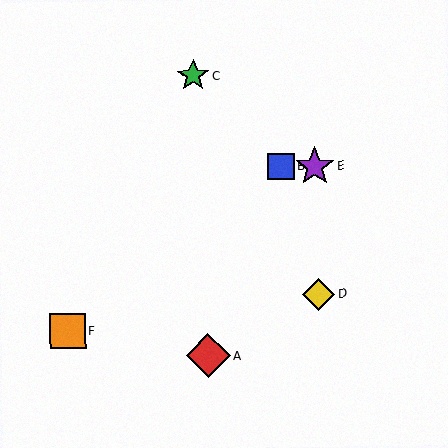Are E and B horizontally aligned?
Yes, both are at y≈166.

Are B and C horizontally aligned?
No, B is at y≈167 and C is at y≈76.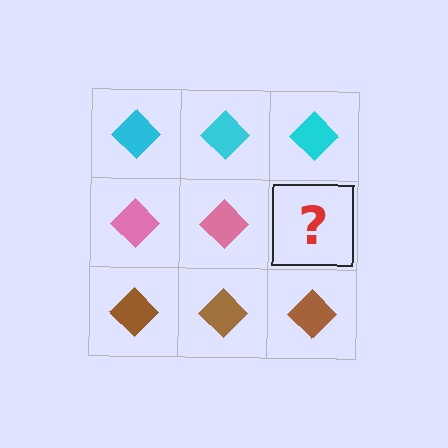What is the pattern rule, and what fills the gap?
The rule is that each row has a consistent color. The gap should be filled with a pink diamond.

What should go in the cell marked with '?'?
The missing cell should contain a pink diamond.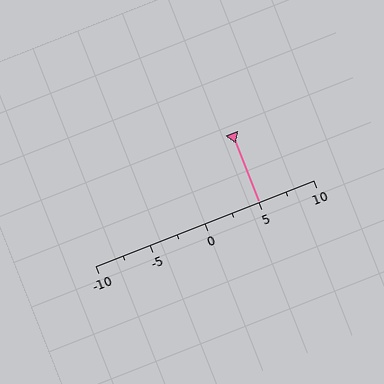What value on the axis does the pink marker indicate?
The marker indicates approximately 5.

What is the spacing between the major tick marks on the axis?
The major ticks are spaced 5 apart.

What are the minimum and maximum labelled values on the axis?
The axis runs from -10 to 10.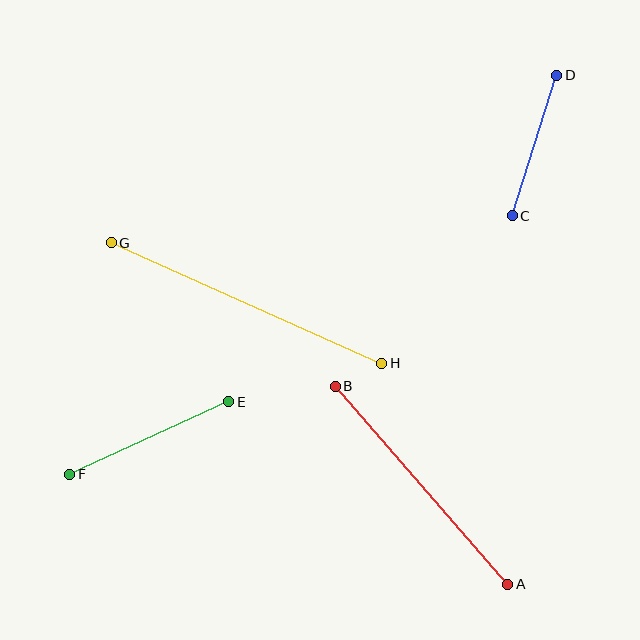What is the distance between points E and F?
The distance is approximately 175 pixels.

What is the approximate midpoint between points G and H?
The midpoint is at approximately (247, 303) pixels.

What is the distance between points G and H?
The distance is approximately 296 pixels.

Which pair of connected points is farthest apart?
Points G and H are farthest apart.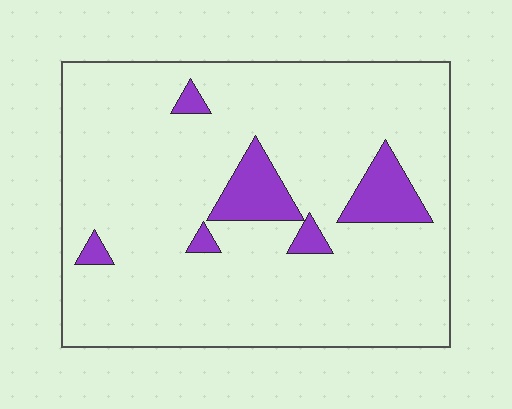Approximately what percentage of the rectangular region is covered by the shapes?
Approximately 10%.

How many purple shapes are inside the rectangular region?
6.